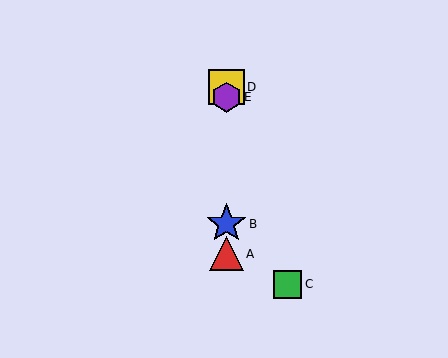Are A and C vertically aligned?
No, A is at x≈226 and C is at x≈288.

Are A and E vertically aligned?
Yes, both are at x≈226.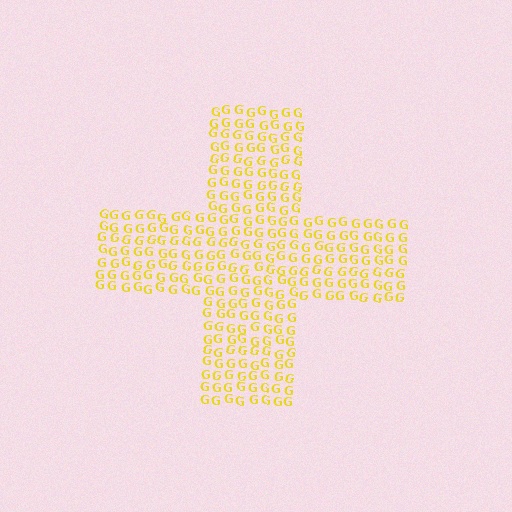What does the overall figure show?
The overall figure shows a cross.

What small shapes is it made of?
It is made of small letter G's.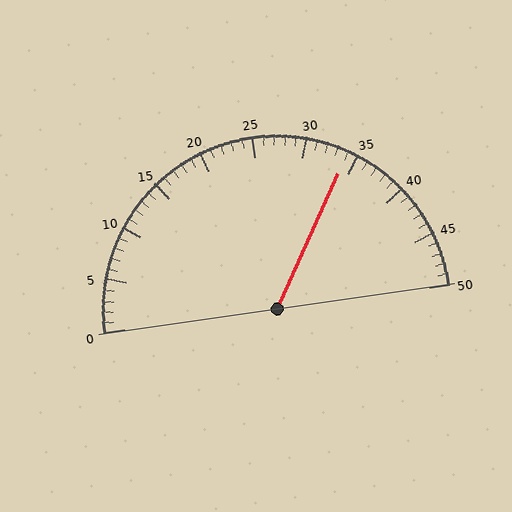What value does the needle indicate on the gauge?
The needle indicates approximately 34.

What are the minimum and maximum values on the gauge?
The gauge ranges from 0 to 50.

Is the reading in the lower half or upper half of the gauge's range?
The reading is in the upper half of the range (0 to 50).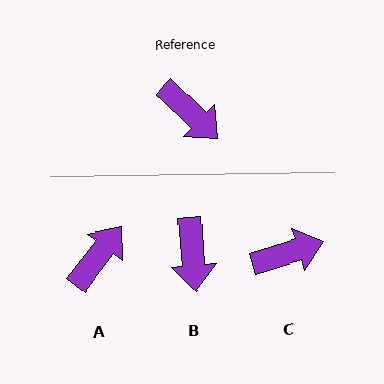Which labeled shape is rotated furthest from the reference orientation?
A, about 96 degrees away.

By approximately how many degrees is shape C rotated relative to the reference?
Approximately 60 degrees counter-clockwise.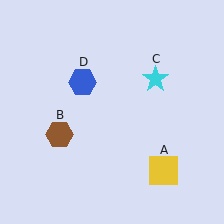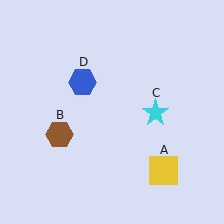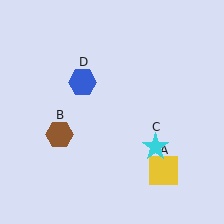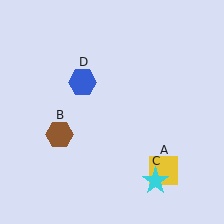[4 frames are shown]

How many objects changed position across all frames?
1 object changed position: cyan star (object C).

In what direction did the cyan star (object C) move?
The cyan star (object C) moved down.